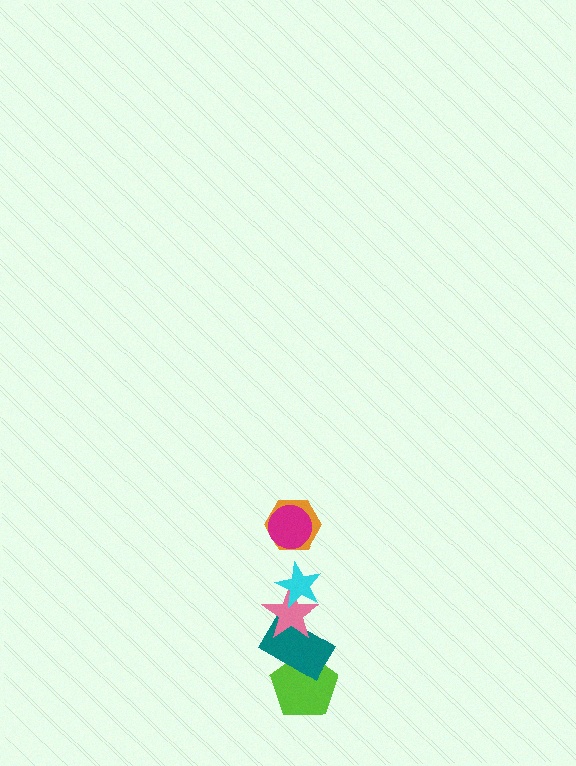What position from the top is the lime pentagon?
The lime pentagon is 6th from the top.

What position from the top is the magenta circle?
The magenta circle is 1st from the top.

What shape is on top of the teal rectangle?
The pink star is on top of the teal rectangle.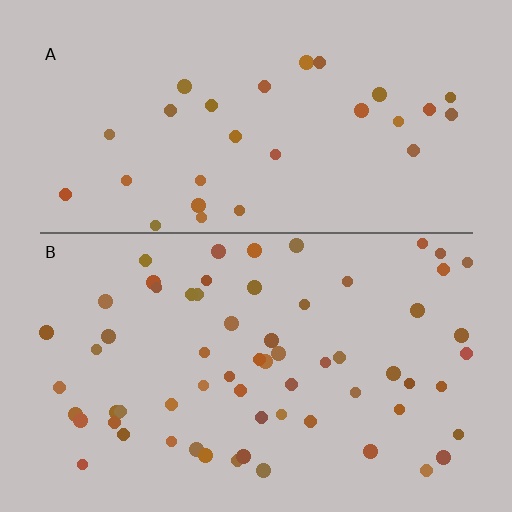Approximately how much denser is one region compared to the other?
Approximately 2.2× — region B over region A.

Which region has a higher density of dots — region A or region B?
B (the bottom).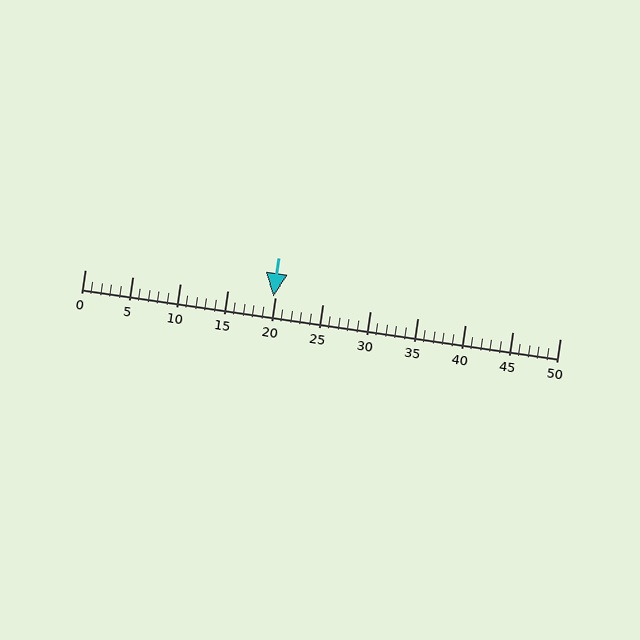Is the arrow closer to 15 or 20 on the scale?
The arrow is closer to 20.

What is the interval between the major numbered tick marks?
The major tick marks are spaced 5 units apart.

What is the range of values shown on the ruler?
The ruler shows values from 0 to 50.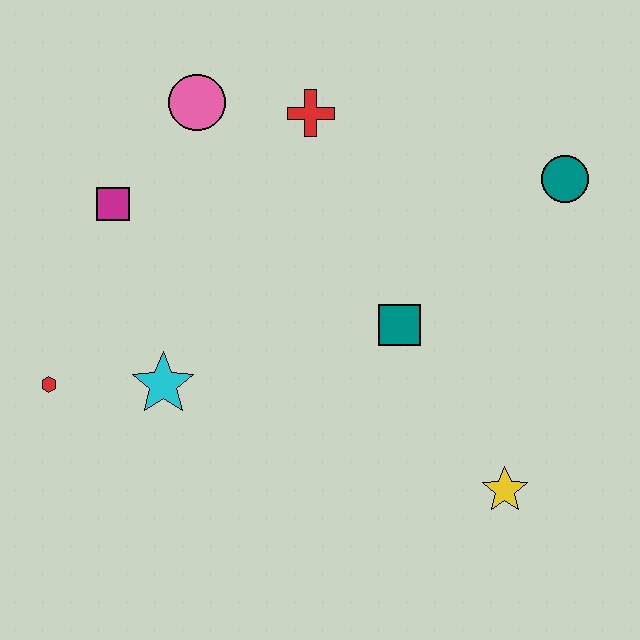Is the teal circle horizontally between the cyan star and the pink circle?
No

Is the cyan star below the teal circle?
Yes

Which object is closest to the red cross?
The pink circle is closest to the red cross.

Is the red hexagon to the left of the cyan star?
Yes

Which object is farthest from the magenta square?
The yellow star is farthest from the magenta square.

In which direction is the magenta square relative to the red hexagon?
The magenta square is above the red hexagon.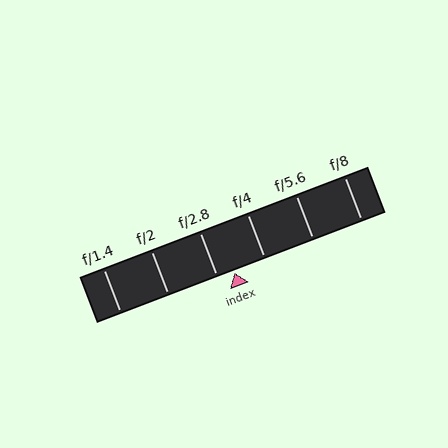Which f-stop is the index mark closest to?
The index mark is closest to f/2.8.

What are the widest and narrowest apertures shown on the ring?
The widest aperture shown is f/1.4 and the narrowest is f/8.